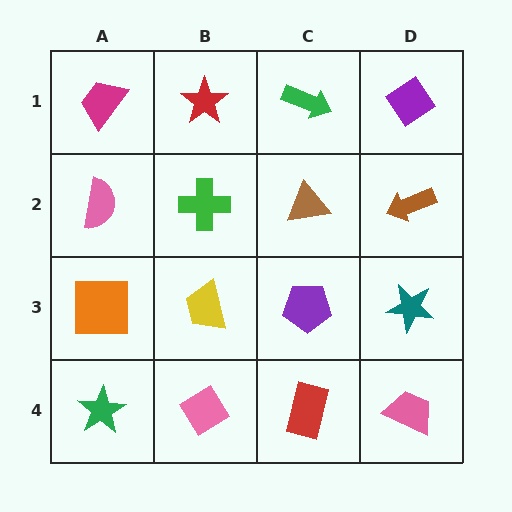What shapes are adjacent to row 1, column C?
A brown triangle (row 2, column C), a red star (row 1, column B), a purple diamond (row 1, column D).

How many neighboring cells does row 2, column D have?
3.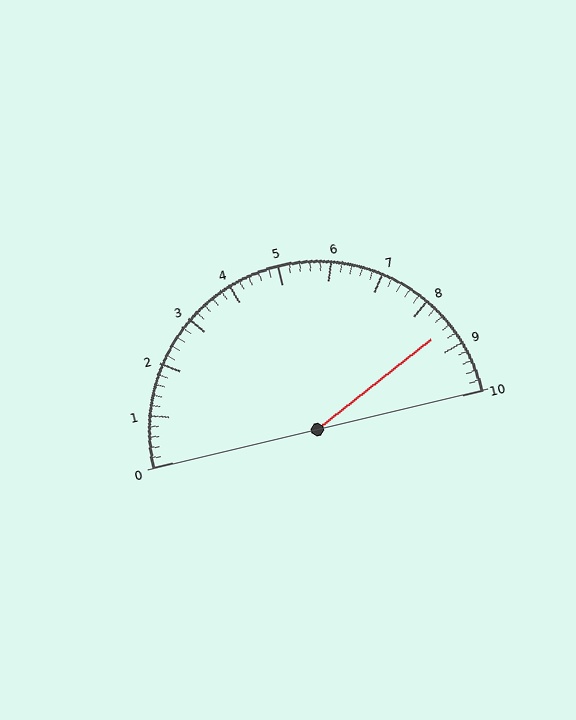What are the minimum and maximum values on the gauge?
The gauge ranges from 0 to 10.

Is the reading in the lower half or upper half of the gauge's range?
The reading is in the upper half of the range (0 to 10).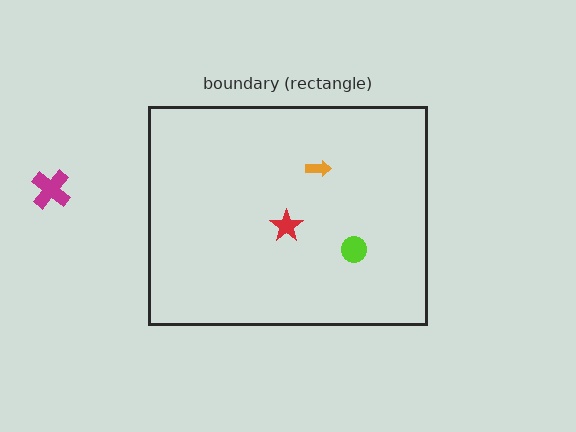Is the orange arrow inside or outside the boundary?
Inside.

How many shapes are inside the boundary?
3 inside, 1 outside.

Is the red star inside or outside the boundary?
Inside.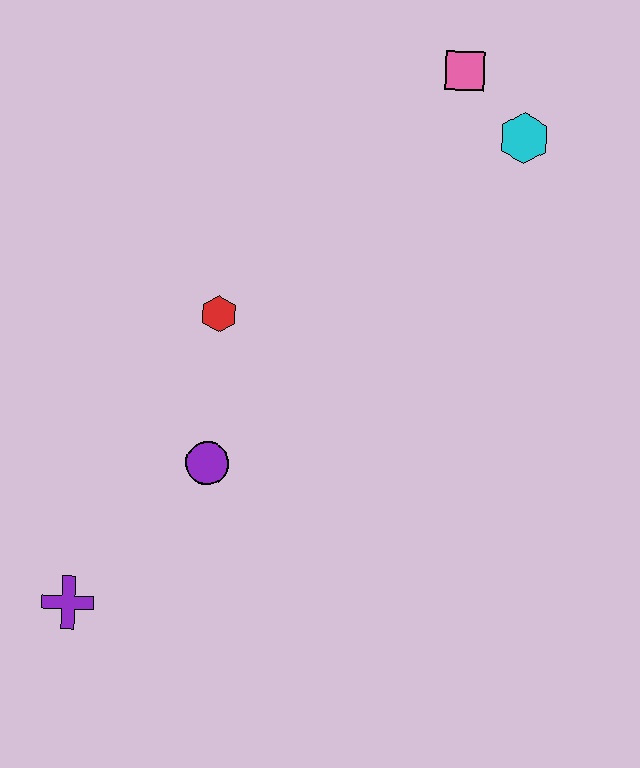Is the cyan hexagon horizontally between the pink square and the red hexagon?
No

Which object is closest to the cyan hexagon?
The pink square is closest to the cyan hexagon.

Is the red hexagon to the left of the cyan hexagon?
Yes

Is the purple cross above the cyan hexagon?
No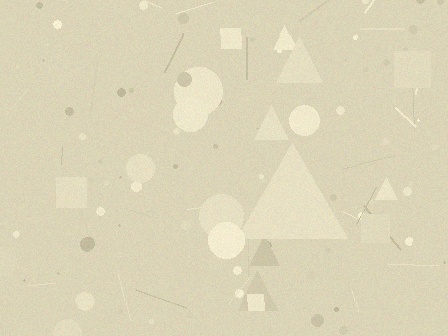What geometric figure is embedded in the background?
A triangle is embedded in the background.